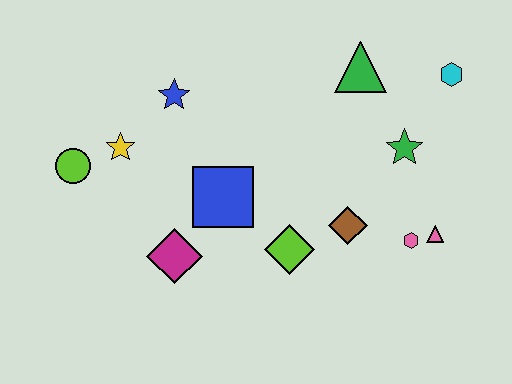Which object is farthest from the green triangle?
The lime circle is farthest from the green triangle.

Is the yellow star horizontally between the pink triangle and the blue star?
No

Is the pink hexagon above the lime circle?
No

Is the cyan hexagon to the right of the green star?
Yes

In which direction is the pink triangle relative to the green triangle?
The pink triangle is below the green triangle.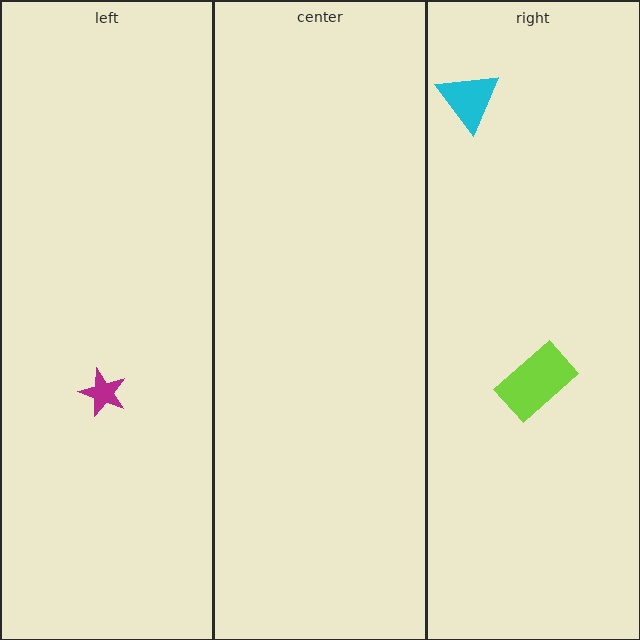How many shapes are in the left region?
1.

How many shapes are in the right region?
2.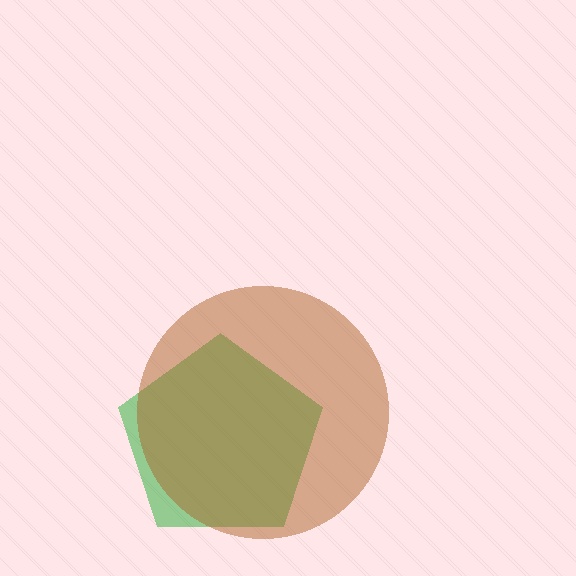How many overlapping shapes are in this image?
There are 2 overlapping shapes in the image.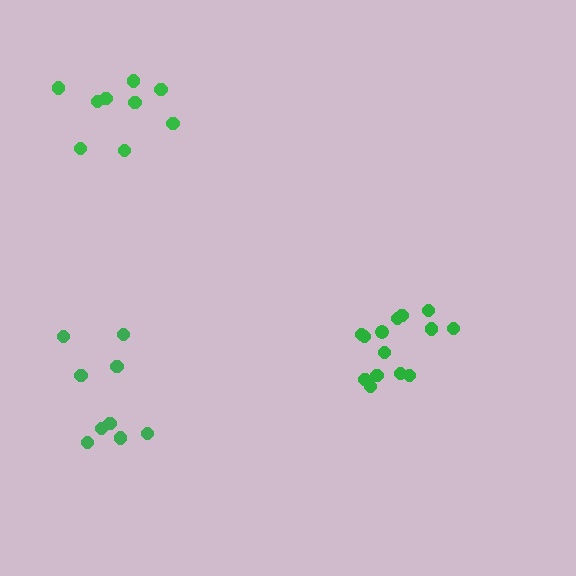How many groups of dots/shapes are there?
There are 3 groups.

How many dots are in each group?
Group 1: 14 dots, Group 2: 9 dots, Group 3: 9 dots (32 total).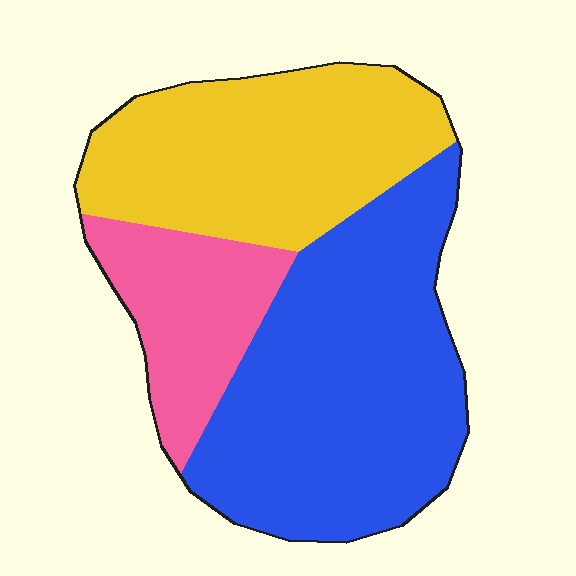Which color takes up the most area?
Blue, at roughly 50%.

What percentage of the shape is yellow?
Yellow takes up about one third (1/3) of the shape.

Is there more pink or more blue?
Blue.